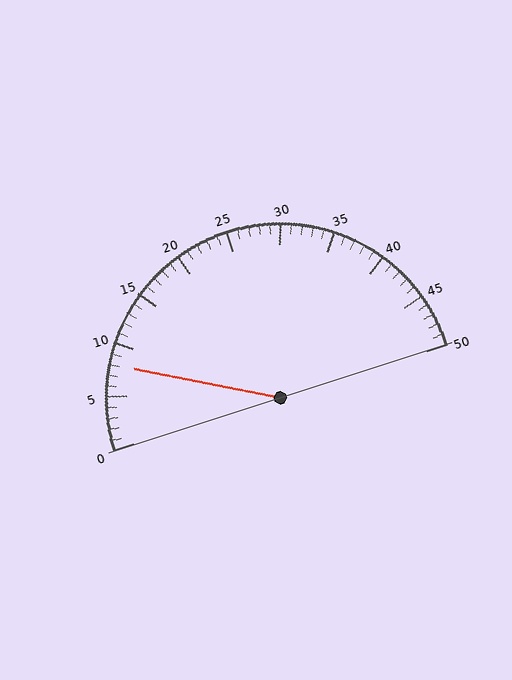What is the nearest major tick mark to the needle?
The nearest major tick mark is 10.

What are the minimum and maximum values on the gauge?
The gauge ranges from 0 to 50.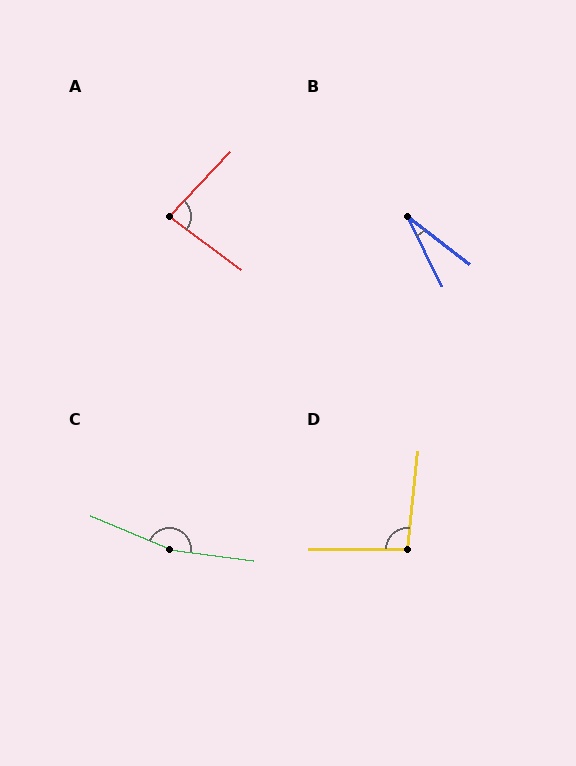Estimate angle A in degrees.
Approximately 83 degrees.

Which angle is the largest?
C, at approximately 165 degrees.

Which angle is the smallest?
B, at approximately 26 degrees.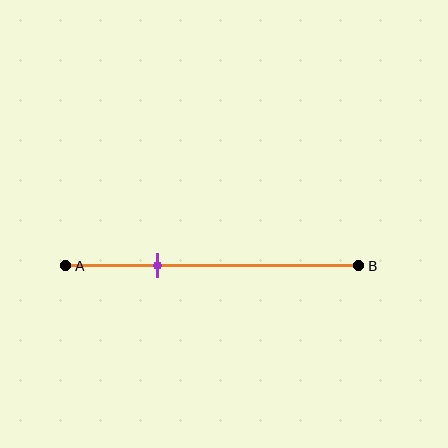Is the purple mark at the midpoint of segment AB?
No, the mark is at about 30% from A, not at the 50% midpoint.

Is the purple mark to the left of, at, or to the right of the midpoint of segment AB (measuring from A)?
The purple mark is to the left of the midpoint of segment AB.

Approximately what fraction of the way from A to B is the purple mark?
The purple mark is approximately 30% of the way from A to B.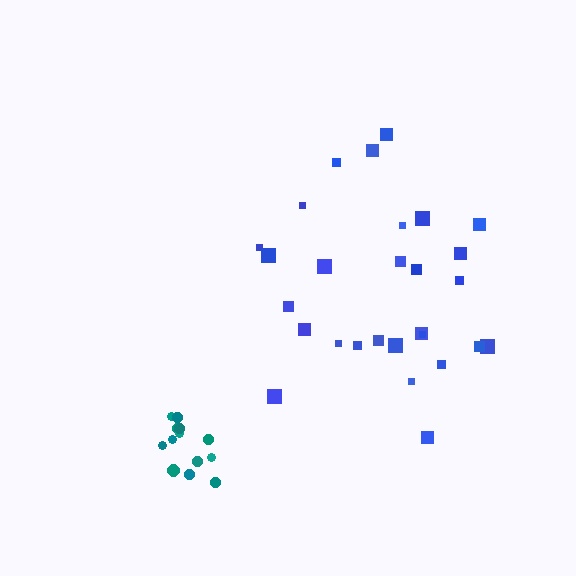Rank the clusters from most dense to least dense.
teal, blue.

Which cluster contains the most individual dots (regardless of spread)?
Blue (28).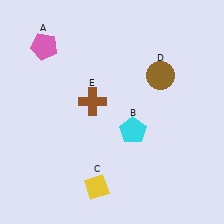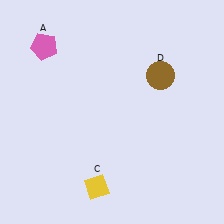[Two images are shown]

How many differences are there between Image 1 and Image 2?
There are 2 differences between the two images.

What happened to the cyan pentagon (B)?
The cyan pentagon (B) was removed in Image 2. It was in the bottom-right area of Image 1.